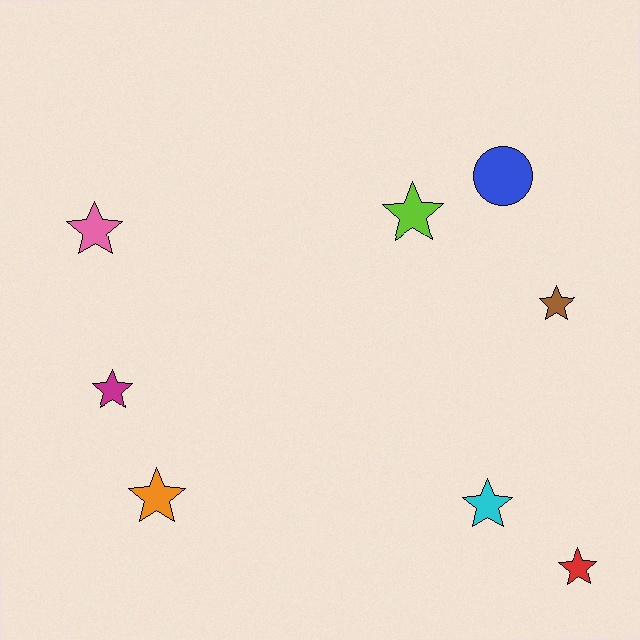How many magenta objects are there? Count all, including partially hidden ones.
There is 1 magenta object.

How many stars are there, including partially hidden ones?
There are 7 stars.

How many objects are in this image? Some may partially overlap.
There are 8 objects.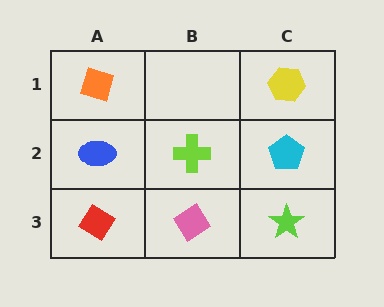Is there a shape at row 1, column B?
No, that cell is empty.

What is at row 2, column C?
A cyan pentagon.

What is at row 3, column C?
A lime star.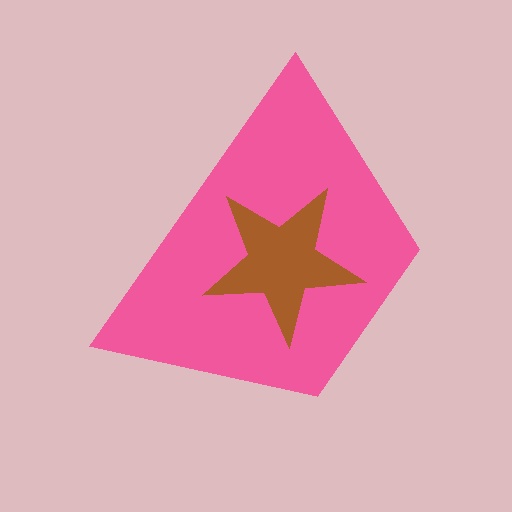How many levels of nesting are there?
2.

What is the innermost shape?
The brown star.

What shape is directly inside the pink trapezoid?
The brown star.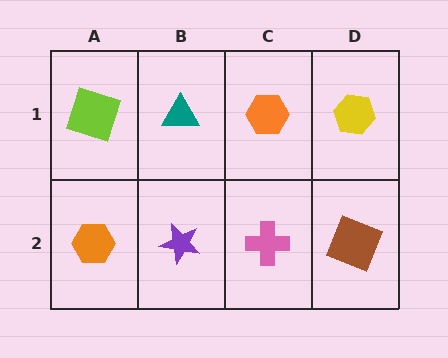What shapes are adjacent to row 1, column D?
A brown square (row 2, column D), an orange hexagon (row 1, column C).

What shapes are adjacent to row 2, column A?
A lime square (row 1, column A), a purple star (row 2, column B).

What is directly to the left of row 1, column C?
A teal triangle.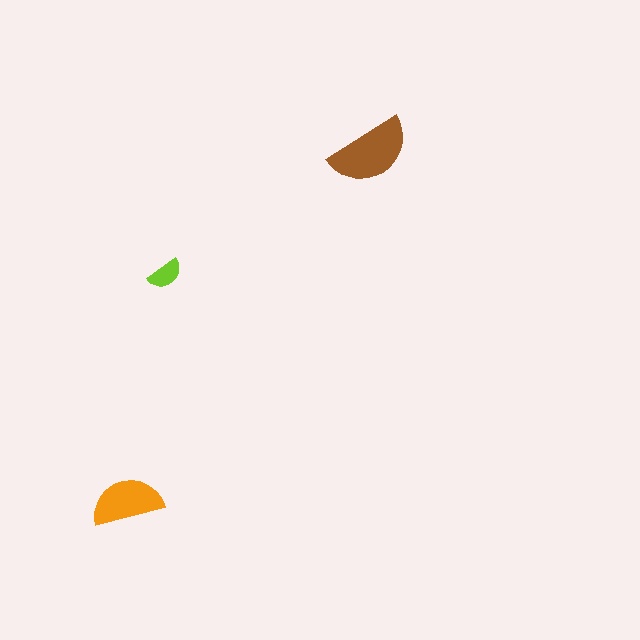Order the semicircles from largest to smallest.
the brown one, the orange one, the lime one.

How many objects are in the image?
There are 3 objects in the image.